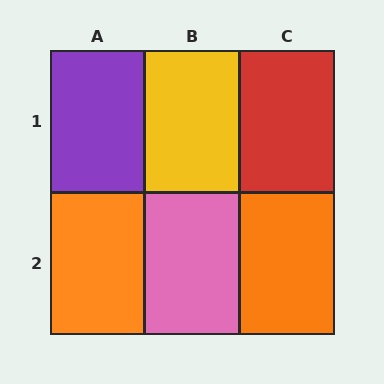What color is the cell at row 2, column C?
Orange.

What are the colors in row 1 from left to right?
Purple, yellow, red.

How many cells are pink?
1 cell is pink.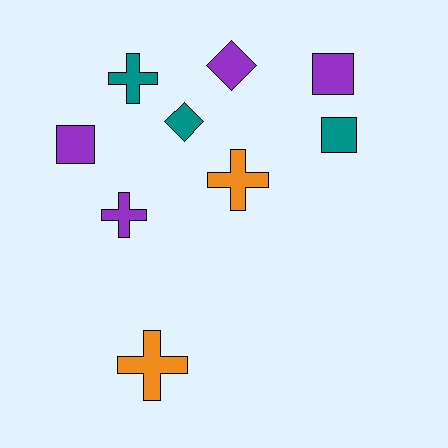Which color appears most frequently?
Purple, with 4 objects.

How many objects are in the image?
There are 9 objects.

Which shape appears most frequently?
Cross, with 4 objects.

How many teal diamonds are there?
There is 1 teal diamond.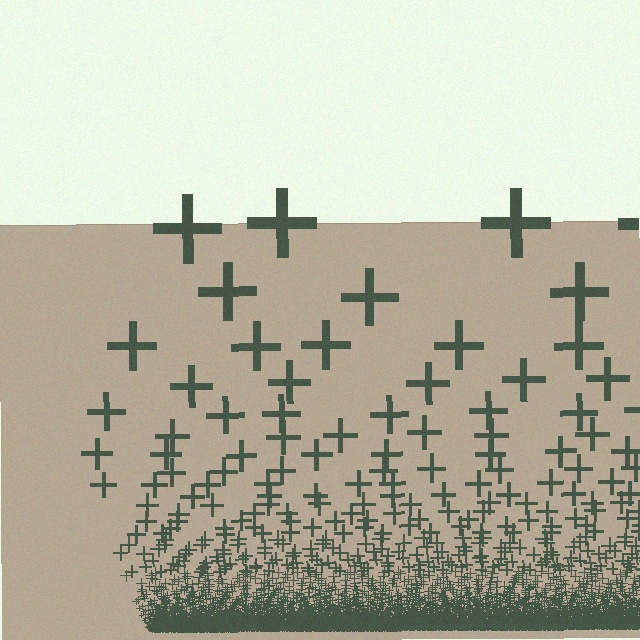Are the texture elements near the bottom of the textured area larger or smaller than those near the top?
Smaller. The gradient is inverted — elements near the bottom are smaller and denser.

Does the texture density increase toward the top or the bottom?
Density increases toward the bottom.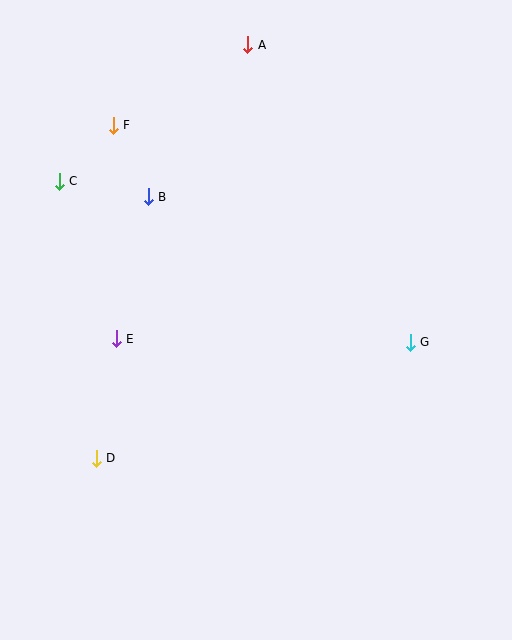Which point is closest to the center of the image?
Point E at (116, 339) is closest to the center.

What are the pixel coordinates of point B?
Point B is at (148, 197).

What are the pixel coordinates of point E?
Point E is at (116, 339).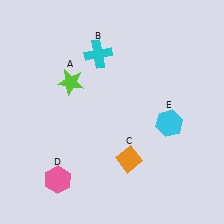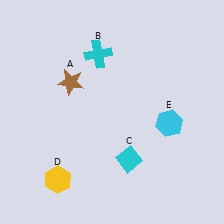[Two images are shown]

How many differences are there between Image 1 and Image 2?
There are 3 differences between the two images.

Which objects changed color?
A changed from lime to brown. C changed from orange to cyan. D changed from pink to yellow.